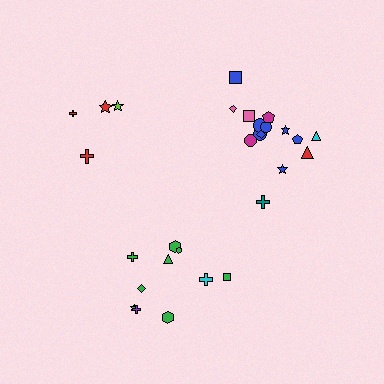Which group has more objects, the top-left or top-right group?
The top-right group.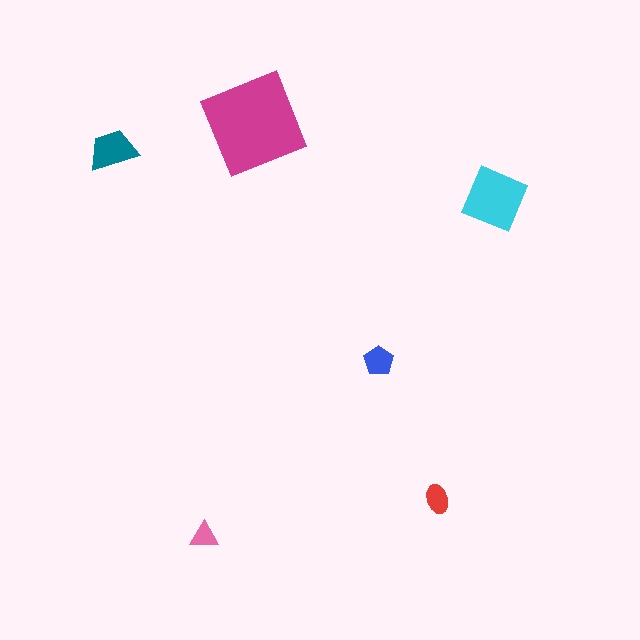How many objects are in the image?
There are 6 objects in the image.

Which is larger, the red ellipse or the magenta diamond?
The magenta diamond.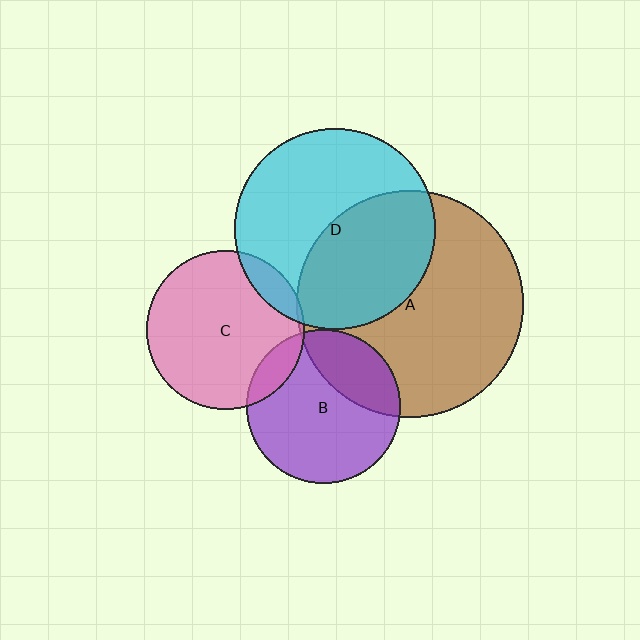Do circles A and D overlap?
Yes.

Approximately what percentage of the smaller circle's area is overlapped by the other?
Approximately 45%.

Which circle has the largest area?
Circle A (brown).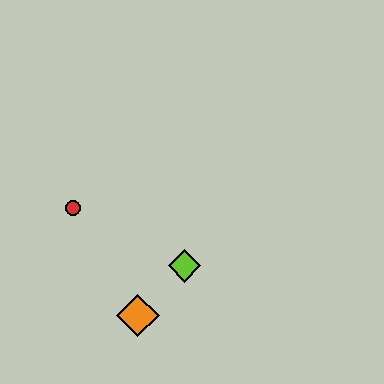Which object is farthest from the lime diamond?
The red circle is farthest from the lime diamond.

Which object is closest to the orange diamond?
The lime diamond is closest to the orange diamond.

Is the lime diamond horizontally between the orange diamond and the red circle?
No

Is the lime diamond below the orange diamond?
No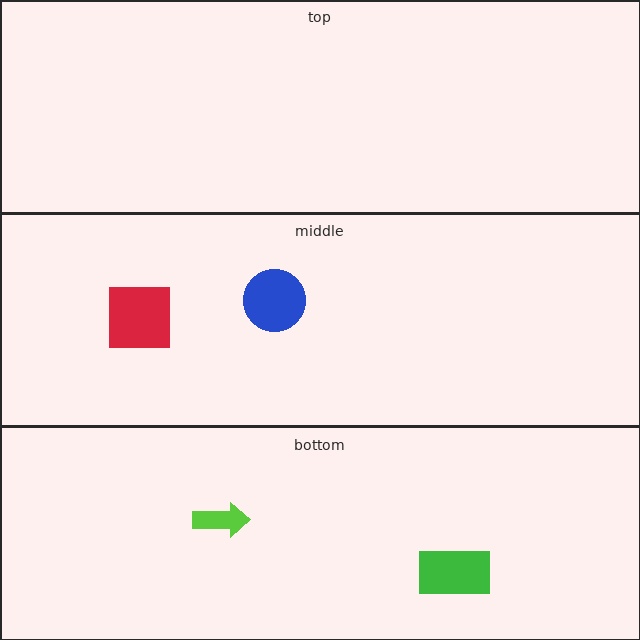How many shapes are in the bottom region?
2.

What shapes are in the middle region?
The red square, the blue circle.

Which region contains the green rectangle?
The bottom region.